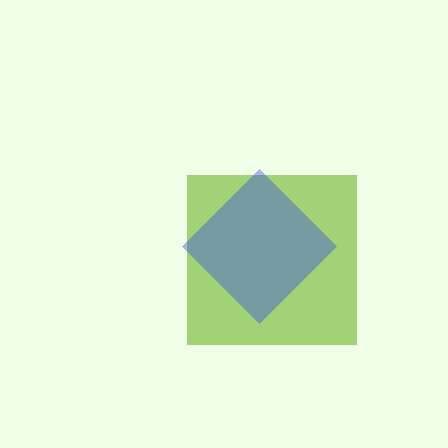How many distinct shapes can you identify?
There are 2 distinct shapes: a lime square, a blue diamond.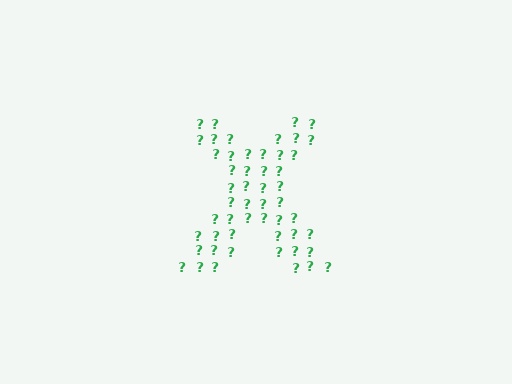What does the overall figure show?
The overall figure shows the letter X.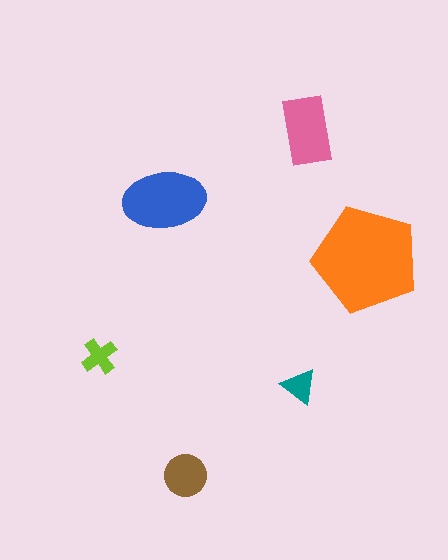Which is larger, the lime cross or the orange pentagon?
The orange pentagon.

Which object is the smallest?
The teal triangle.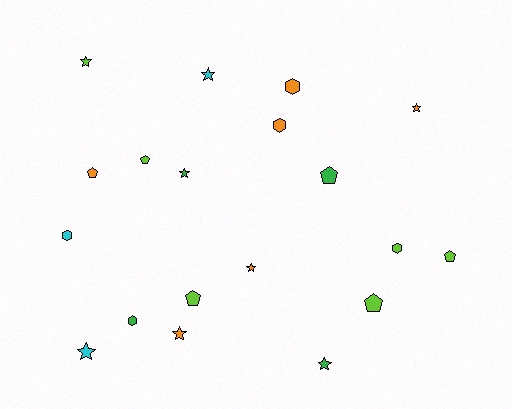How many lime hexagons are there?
There is 1 lime hexagon.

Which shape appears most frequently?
Star, with 8 objects.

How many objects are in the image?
There are 19 objects.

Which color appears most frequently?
Orange, with 6 objects.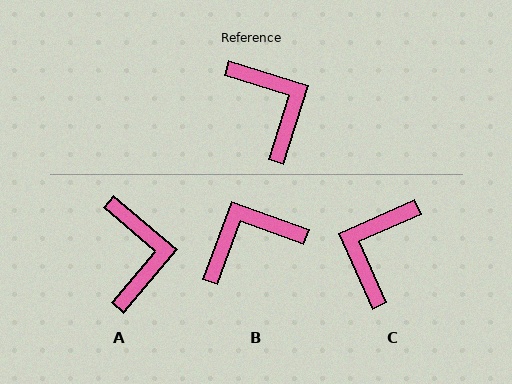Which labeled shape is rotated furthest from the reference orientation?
C, about 131 degrees away.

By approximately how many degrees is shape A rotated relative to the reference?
Approximately 23 degrees clockwise.